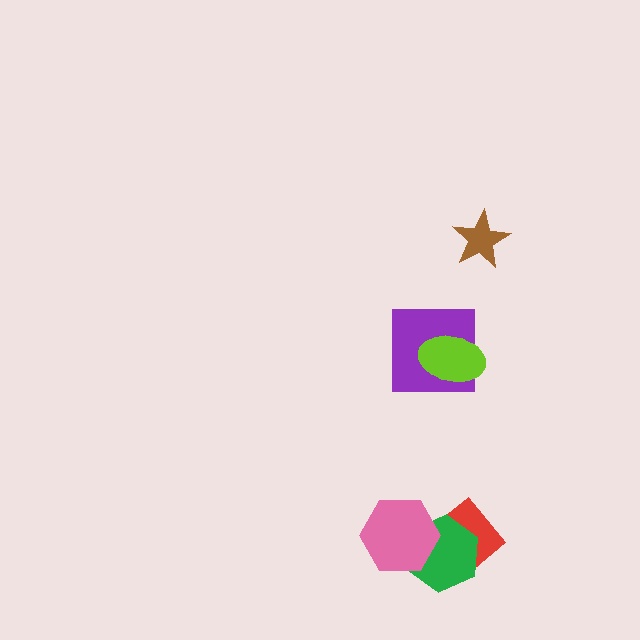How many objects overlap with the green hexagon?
2 objects overlap with the green hexagon.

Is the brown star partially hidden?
No, no other shape covers it.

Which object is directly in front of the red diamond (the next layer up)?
The green hexagon is directly in front of the red diamond.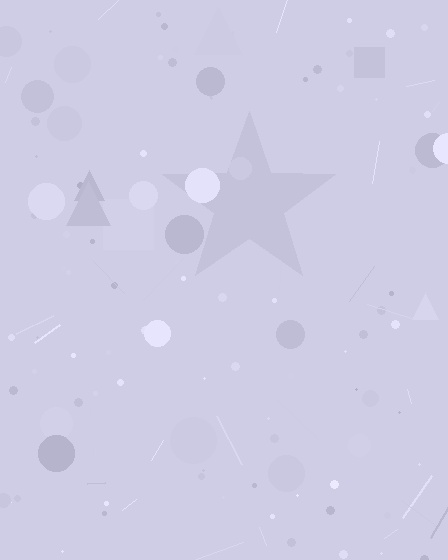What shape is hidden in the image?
A star is hidden in the image.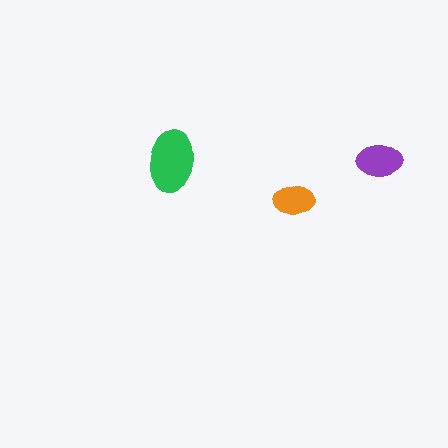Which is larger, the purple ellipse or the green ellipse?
The green one.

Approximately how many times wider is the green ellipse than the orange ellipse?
About 1.5 times wider.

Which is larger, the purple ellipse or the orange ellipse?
The purple one.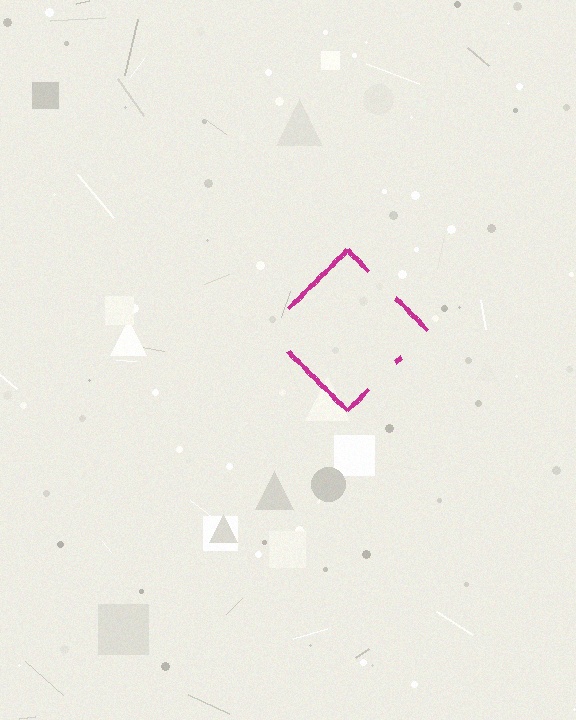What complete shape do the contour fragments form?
The contour fragments form a diamond.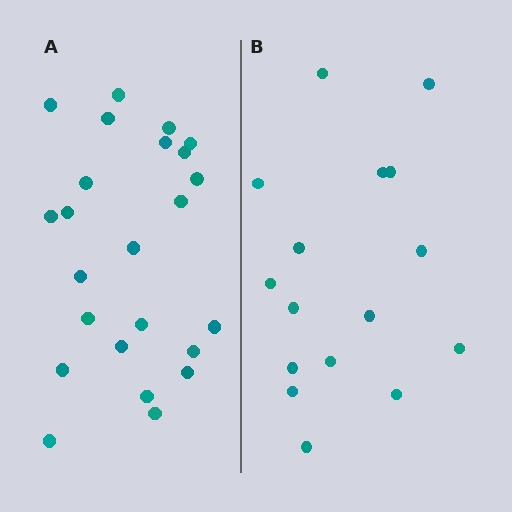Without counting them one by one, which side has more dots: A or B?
Region A (the left region) has more dots.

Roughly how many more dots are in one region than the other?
Region A has roughly 8 or so more dots than region B.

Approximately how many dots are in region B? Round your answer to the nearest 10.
About 20 dots. (The exact count is 16, which rounds to 20.)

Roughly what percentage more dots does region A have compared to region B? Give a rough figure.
About 50% more.